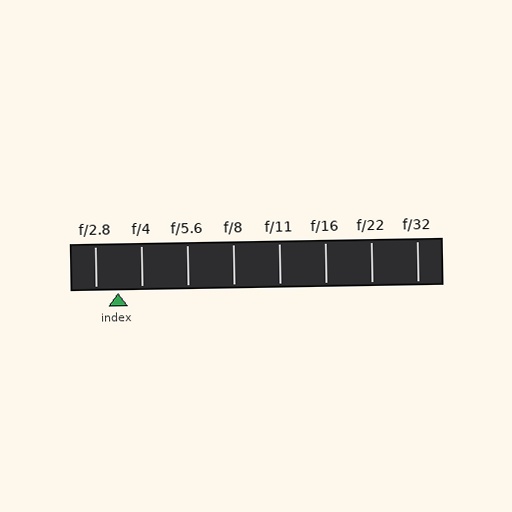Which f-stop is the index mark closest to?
The index mark is closest to f/2.8.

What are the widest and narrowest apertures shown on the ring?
The widest aperture shown is f/2.8 and the narrowest is f/32.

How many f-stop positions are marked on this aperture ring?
There are 8 f-stop positions marked.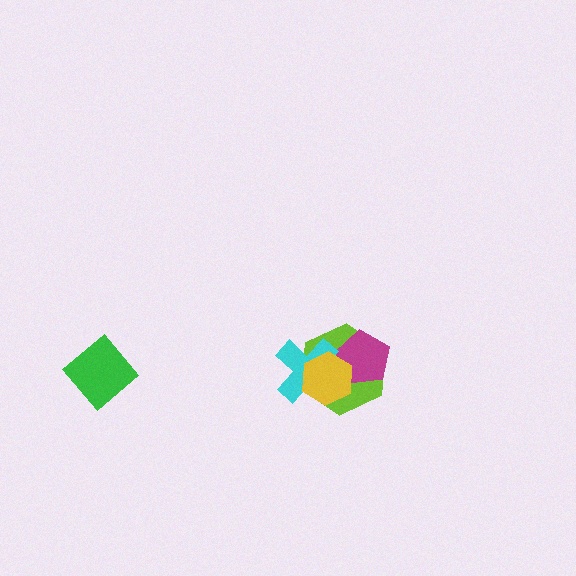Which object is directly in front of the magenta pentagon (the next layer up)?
The cyan cross is directly in front of the magenta pentagon.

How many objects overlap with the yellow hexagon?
3 objects overlap with the yellow hexagon.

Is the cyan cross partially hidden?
Yes, it is partially covered by another shape.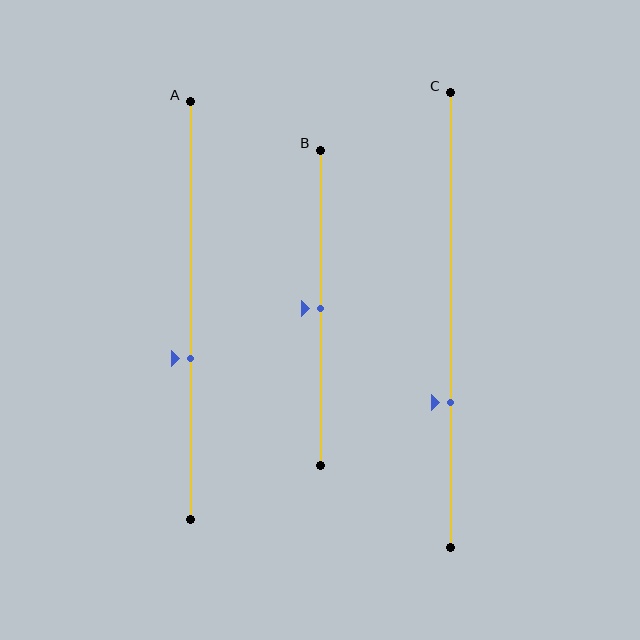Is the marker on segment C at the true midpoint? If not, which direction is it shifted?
No, the marker on segment C is shifted downward by about 18% of the segment length.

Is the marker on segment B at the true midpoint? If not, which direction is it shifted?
Yes, the marker on segment B is at the true midpoint.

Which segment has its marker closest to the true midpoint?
Segment B has its marker closest to the true midpoint.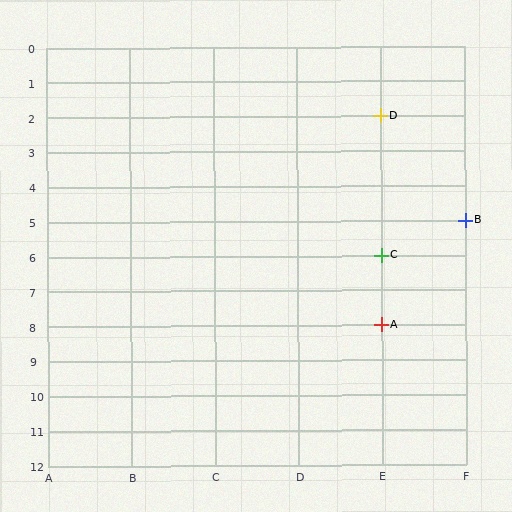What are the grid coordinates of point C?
Point C is at grid coordinates (E, 6).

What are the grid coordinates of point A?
Point A is at grid coordinates (E, 8).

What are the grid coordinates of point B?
Point B is at grid coordinates (F, 5).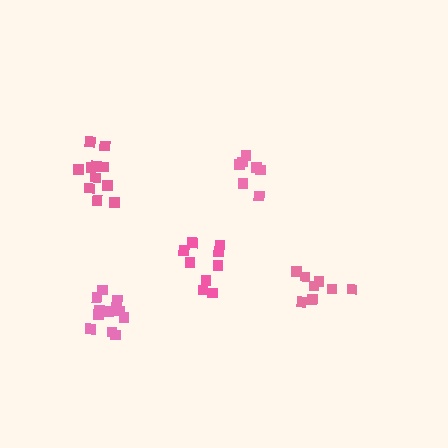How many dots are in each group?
Group 1: 7 dots, Group 2: 8 dots, Group 3: 11 dots, Group 4: 9 dots, Group 5: 11 dots (46 total).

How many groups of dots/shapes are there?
There are 5 groups.